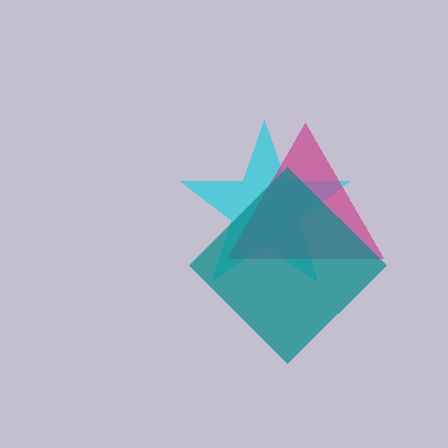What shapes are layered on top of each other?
The layered shapes are: a cyan star, a magenta triangle, a teal diamond.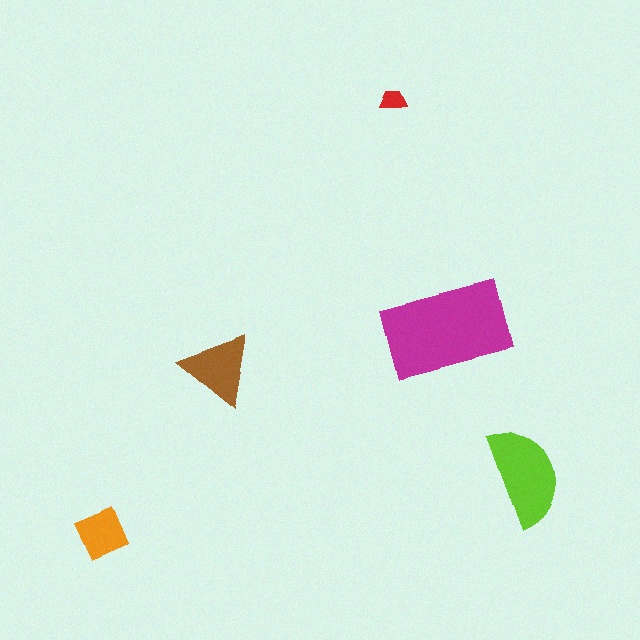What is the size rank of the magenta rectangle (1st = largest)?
1st.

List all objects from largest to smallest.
The magenta rectangle, the lime semicircle, the brown triangle, the orange square, the red trapezoid.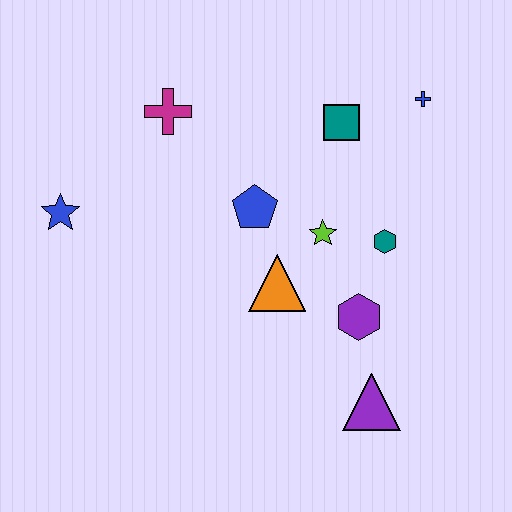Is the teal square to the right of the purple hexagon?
No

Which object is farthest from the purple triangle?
The blue star is farthest from the purple triangle.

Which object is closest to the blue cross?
The teal square is closest to the blue cross.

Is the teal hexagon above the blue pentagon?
No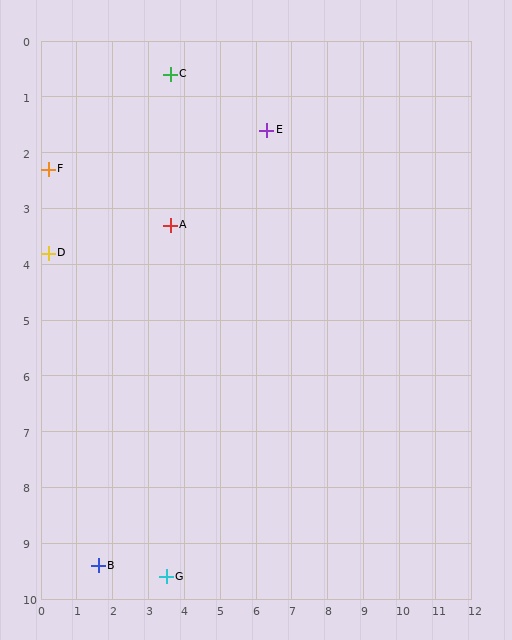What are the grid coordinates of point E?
Point E is at approximately (6.3, 1.6).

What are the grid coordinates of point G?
Point G is at approximately (3.5, 9.6).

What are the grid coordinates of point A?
Point A is at approximately (3.6, 3.3).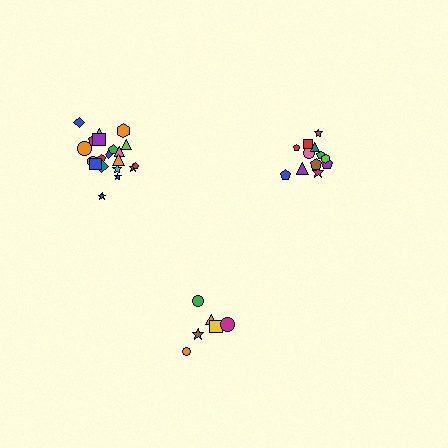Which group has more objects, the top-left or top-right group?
The top-left group.